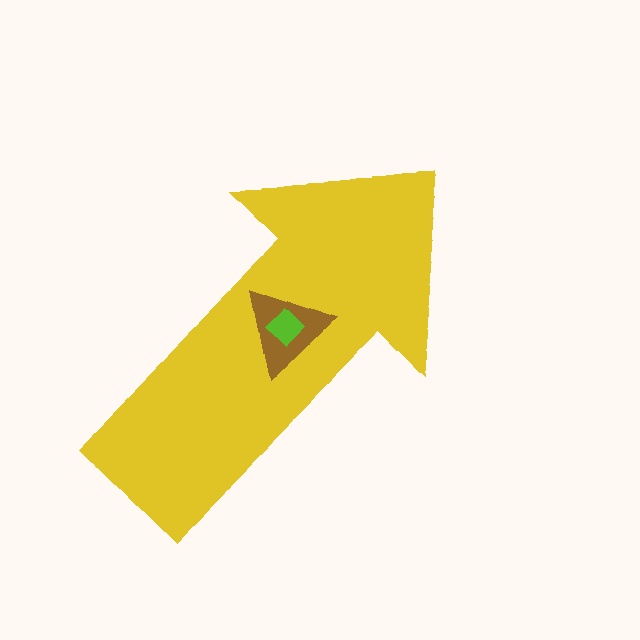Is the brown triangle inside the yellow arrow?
Yes.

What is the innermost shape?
The lime diamond.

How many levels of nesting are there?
3.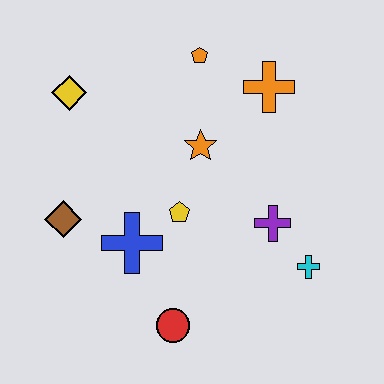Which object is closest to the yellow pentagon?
The blue cross is closest to the yellow pentagon.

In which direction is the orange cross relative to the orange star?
The orange cross is to the right of the orange star.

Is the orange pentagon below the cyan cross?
No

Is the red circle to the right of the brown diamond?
Yes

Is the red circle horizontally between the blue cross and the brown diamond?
No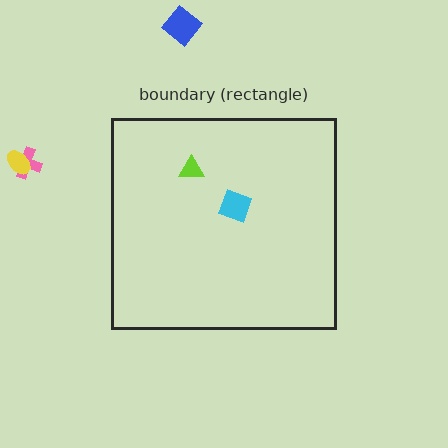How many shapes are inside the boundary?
2 inside, 3 outside.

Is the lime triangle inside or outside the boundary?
Inside.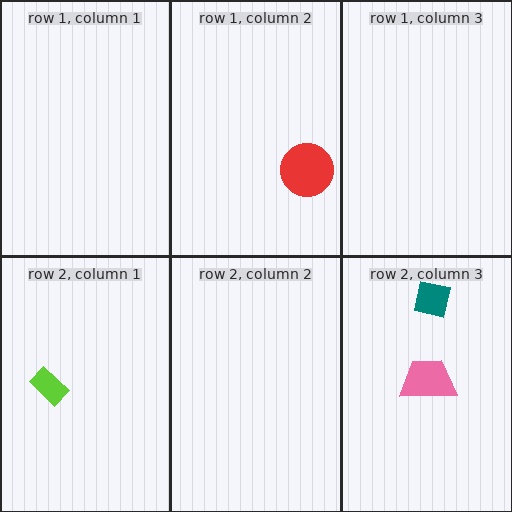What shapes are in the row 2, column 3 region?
The pink trapezoid, the teal square.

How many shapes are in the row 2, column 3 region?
2.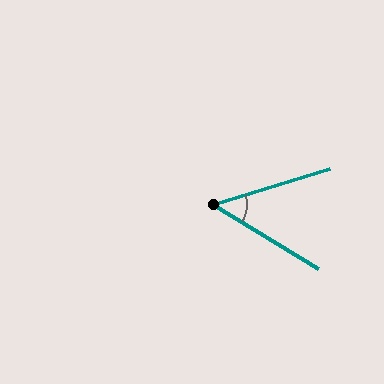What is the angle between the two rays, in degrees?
Approximately 48 degrees.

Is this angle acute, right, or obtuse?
It is acute.